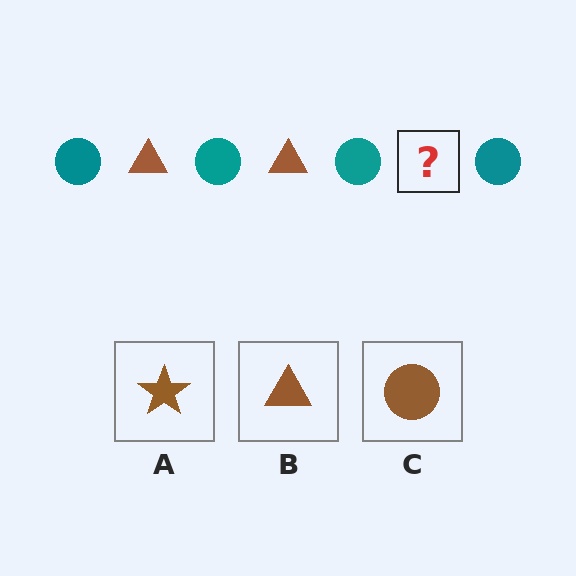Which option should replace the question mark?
Option B.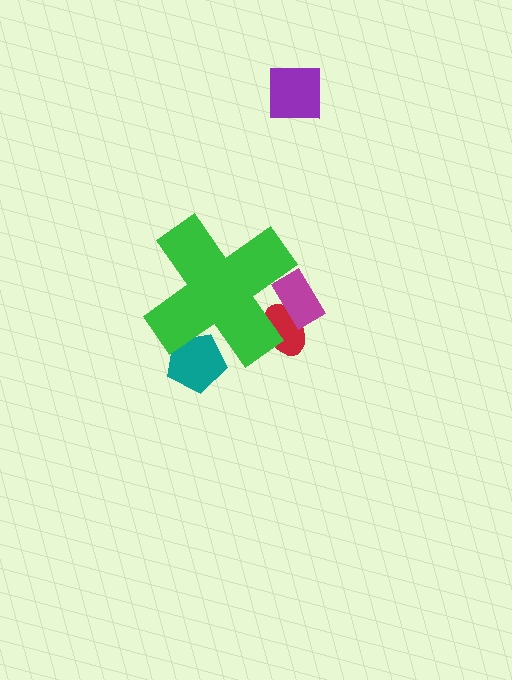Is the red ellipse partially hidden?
Yes, the red ellipse is partially hidden behind the green cross.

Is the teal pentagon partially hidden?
Yes, the teal pentagon is partially hidden behind the green cross.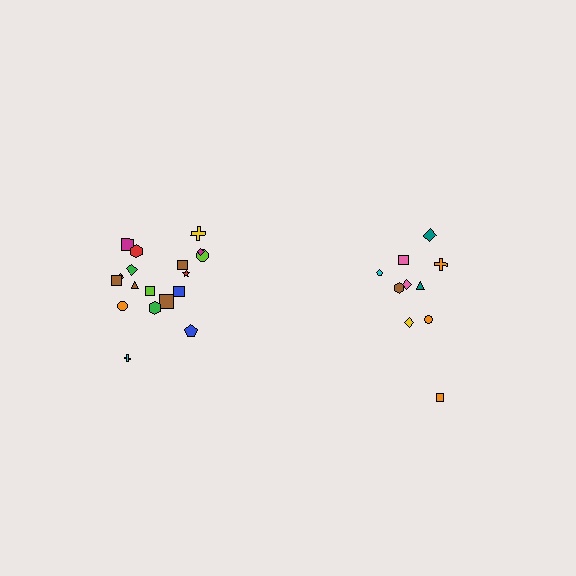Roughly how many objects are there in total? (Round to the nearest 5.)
Roughly 30 objects in total.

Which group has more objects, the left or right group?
The left group.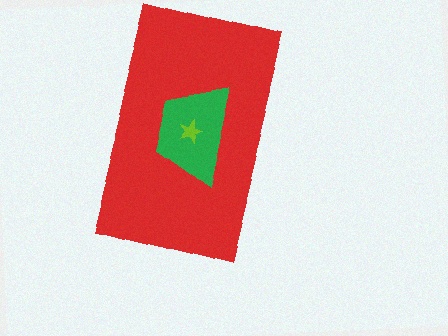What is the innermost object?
The lime star.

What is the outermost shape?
The red rectangle.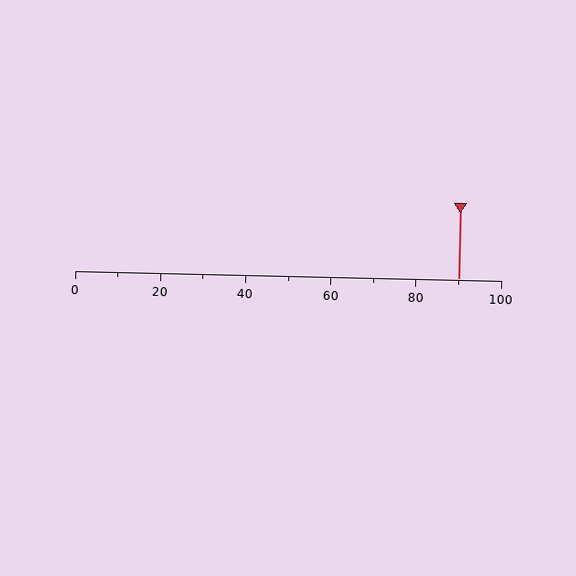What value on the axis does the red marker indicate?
The marker indicates approximately 90.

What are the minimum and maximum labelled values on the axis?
The axis runs from 0 to 100.